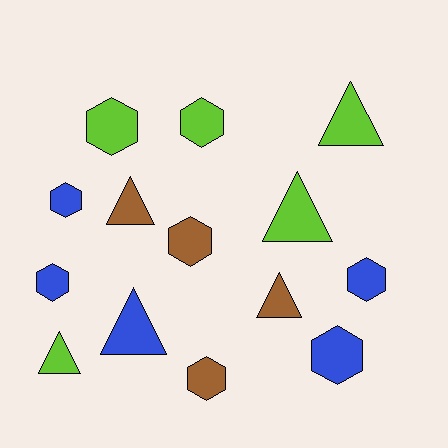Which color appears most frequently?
Blue, with 5 objects.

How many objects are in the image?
There are 14 objects.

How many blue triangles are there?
There is 1 blue triangle.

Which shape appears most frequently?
Hexagon, with 8 objects.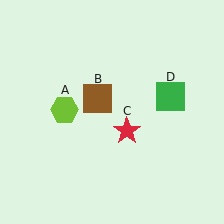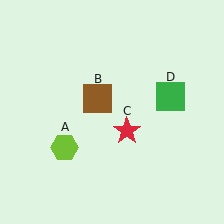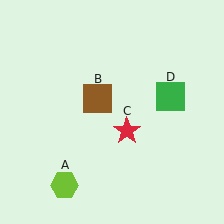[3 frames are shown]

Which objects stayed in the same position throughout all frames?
Brown square (object B) and red star (object C) and green square (object D) remained stationary.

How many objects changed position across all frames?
1 object changed position: lime hexagon (object A).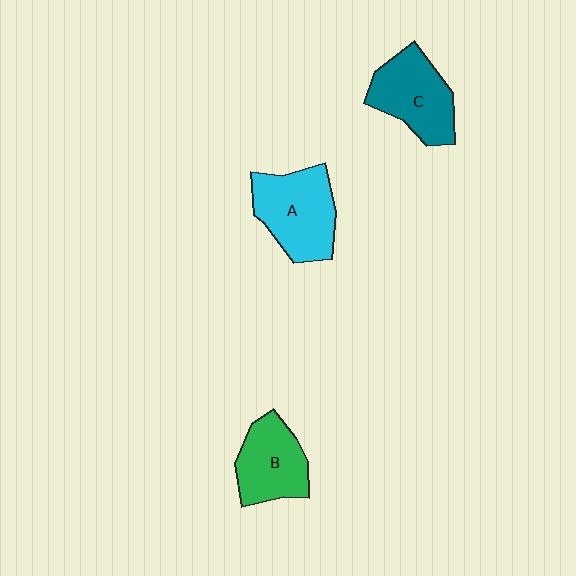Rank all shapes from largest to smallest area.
From largest to smallest: A (cyan), C (teal), B (green).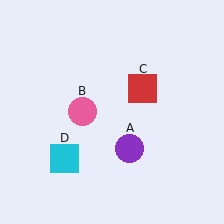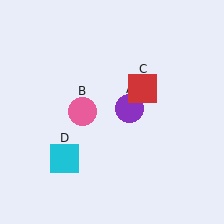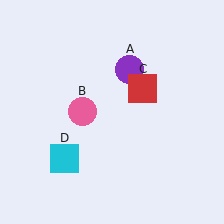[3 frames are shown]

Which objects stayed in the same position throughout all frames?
Pink circle (object B) and red square (object C) and cyan square (object D) remained stationary.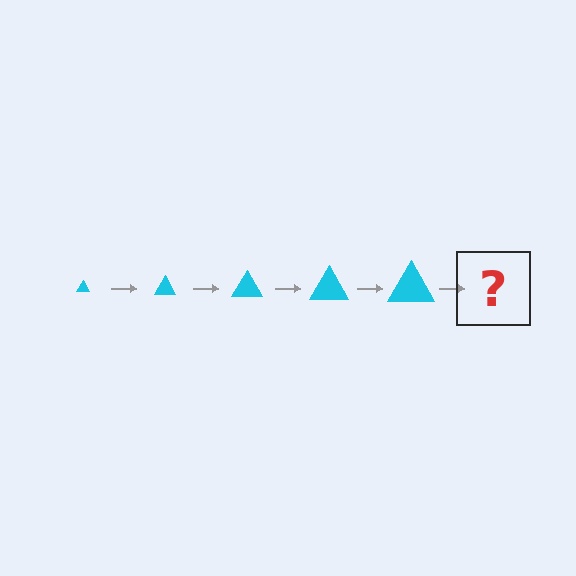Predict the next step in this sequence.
The next step is a cyan triangle, larger than the previous one.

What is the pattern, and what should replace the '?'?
The pattern is that the triangle gets progressively larger each step. The '?' should be a cyan triangle, larger than the previous one.